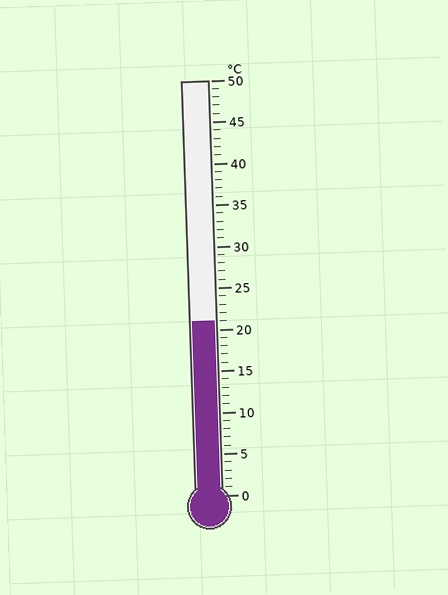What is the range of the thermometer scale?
The thermometer scale ranges from 0°C to 50°C.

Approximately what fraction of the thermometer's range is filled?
The thermometer is filled to approximately 40% of its range.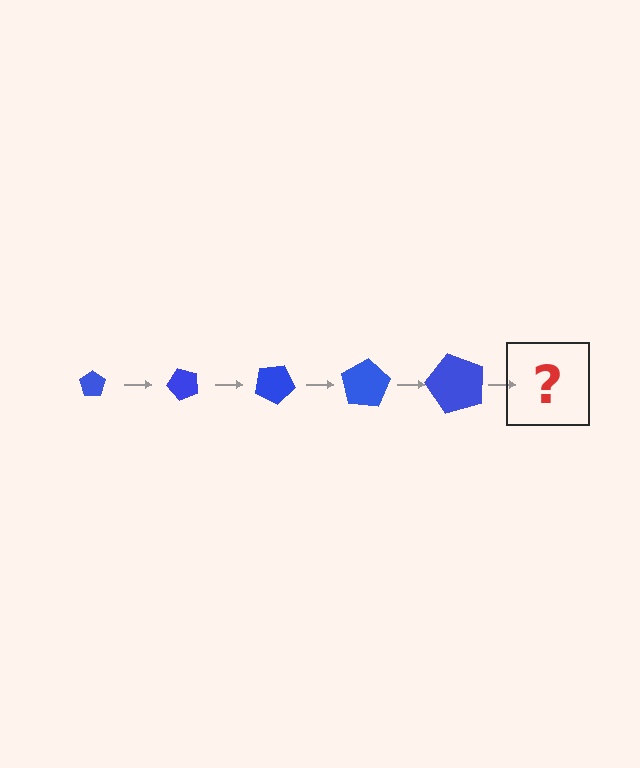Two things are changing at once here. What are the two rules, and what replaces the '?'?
The two rules are that the pentagon grows larger each step and it rotates 50 degrees each step. The '?' should be a pentagon, larger than the previous one and rotated 250 degrees from the start.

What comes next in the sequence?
The next element should be a pentagon, larger than the previous one and rotated 250 degrees from the start.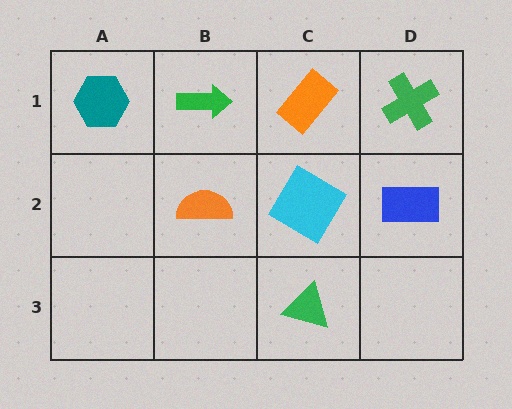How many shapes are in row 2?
3 shapes.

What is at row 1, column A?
A teal hexagon.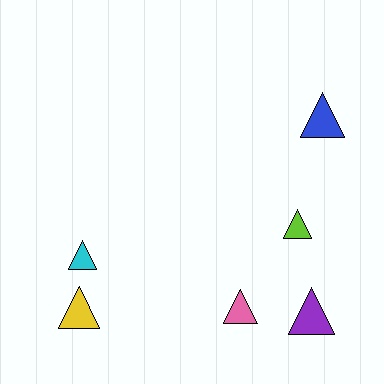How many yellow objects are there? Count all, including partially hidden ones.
There is 1 yellow object.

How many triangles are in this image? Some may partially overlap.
There are 6 triangles.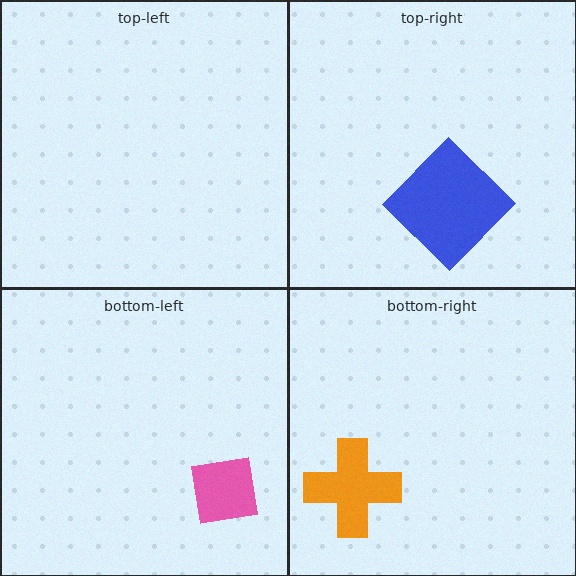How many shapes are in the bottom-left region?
1.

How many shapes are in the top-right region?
1.